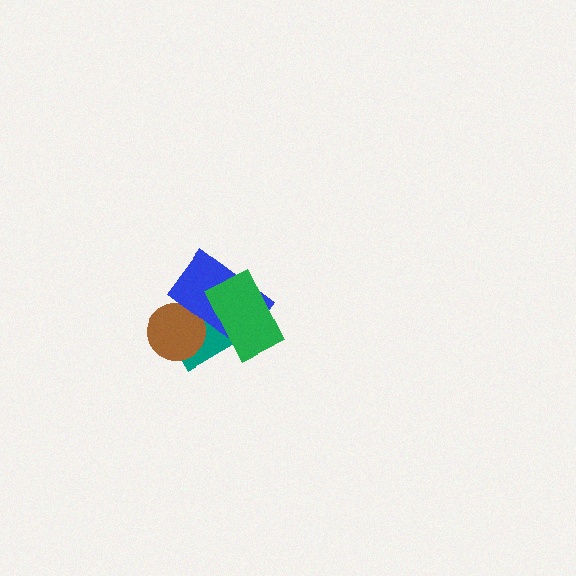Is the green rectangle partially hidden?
No, no other shape covers it.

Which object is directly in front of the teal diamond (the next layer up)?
The brown circle is directly in front of the teal diamond.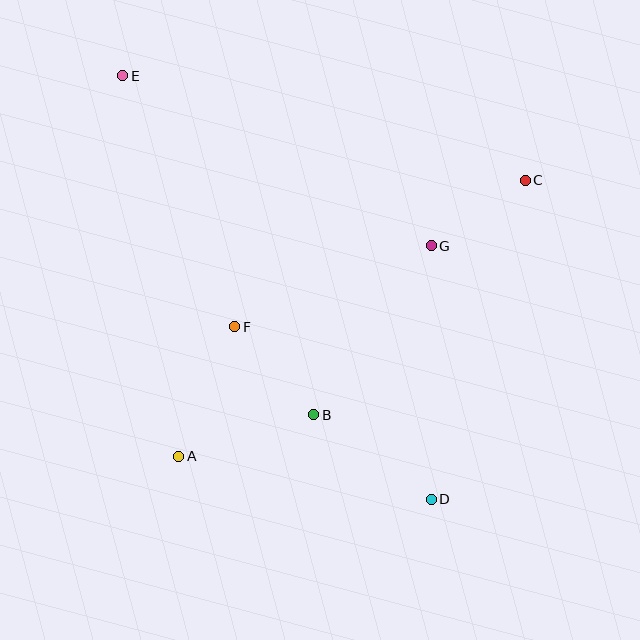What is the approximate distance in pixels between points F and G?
The distance between F and G is approximately 213 pixels.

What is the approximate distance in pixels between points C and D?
The distance between C and D is approximately 332 pixels.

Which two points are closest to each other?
Points C and G are closest to each other.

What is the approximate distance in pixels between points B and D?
The distance between B and D is approximately 145 pixels.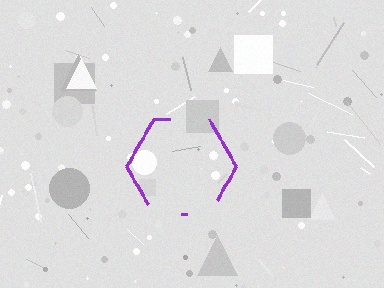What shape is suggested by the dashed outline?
The dashed outline suggests a hexagon.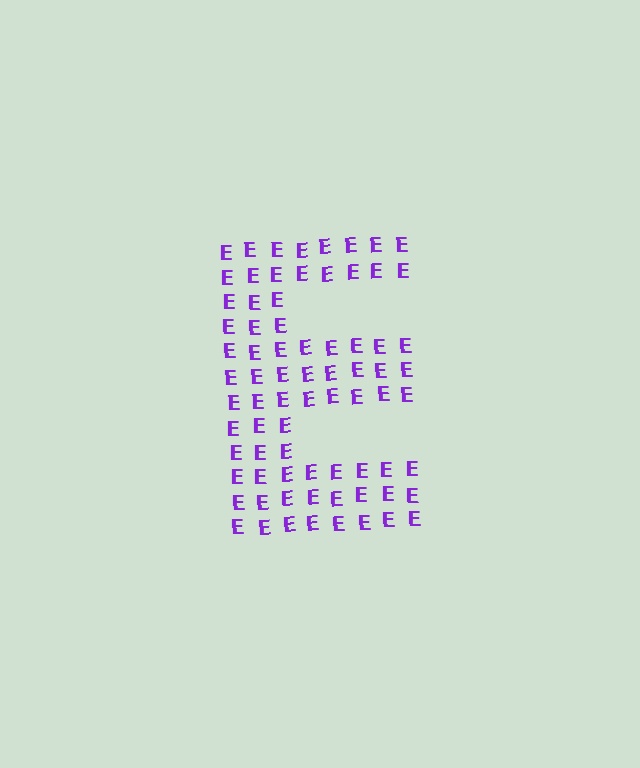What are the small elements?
The small elements are letter E's.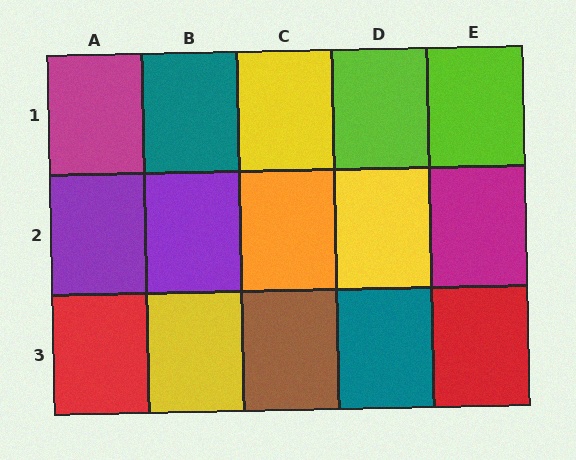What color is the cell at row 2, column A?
Purple.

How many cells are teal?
2 cells are teal.